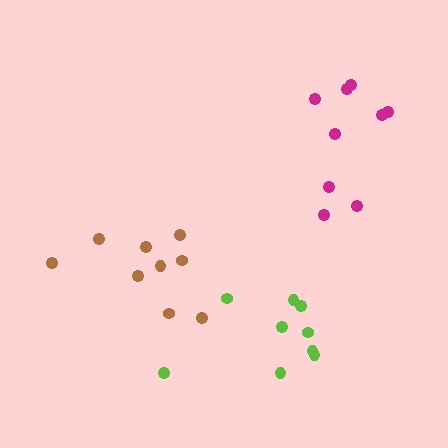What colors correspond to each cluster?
The clusters are colored: magenta, brown, lime.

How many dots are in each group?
Group 1: 9 dots, Group 2: 9 dots, Group 3: 9 dots (27 total).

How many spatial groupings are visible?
There are 3 spatial groupings.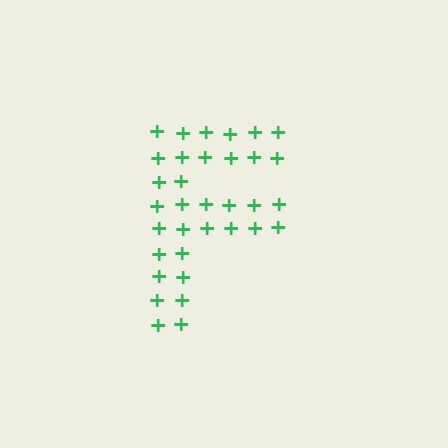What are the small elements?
The small elements are plus signs.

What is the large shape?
The large shape is the letter F.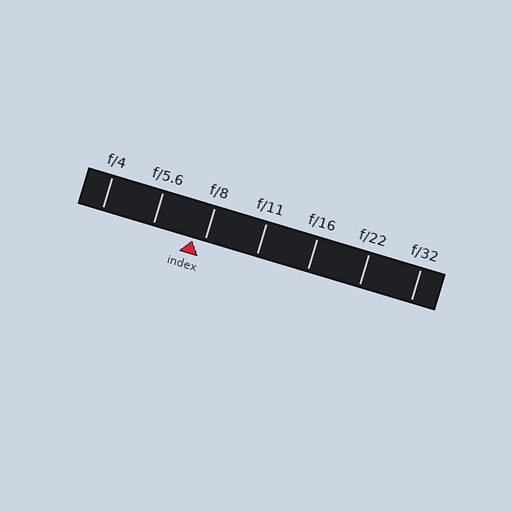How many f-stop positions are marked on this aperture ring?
There are 7 f-stop positions marked.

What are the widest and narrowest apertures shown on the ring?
The widest aperture shown is f/4 and the narrowest is f/32.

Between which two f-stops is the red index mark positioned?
The index mark is between f/5.6 and f/8.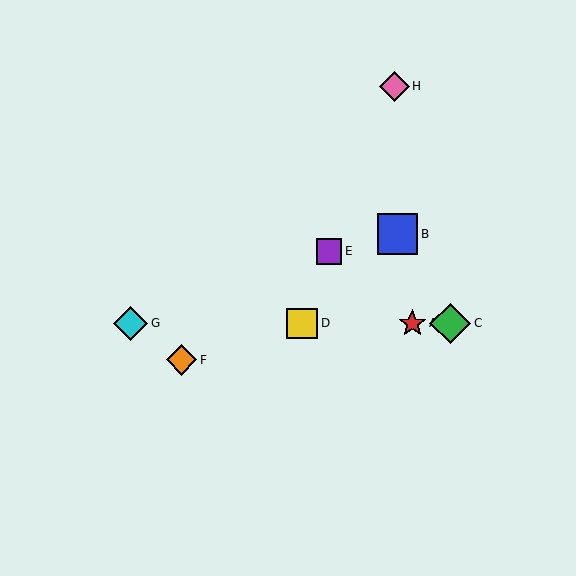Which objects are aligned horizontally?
Objects A, C, D, G are aligned horizontally.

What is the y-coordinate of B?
Object B is at y≈234.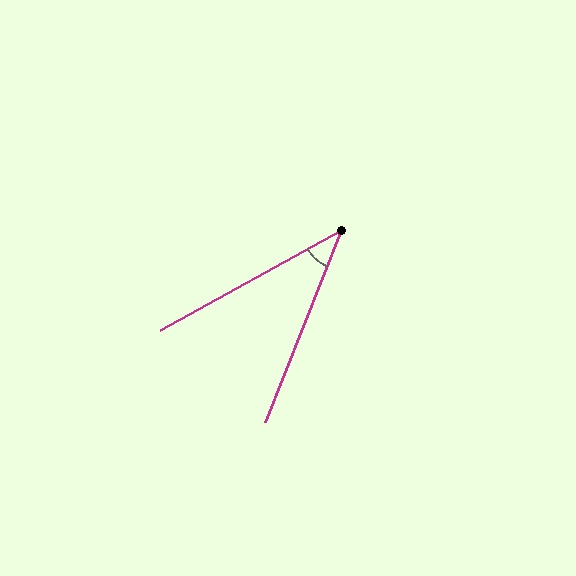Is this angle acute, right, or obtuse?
It is acute.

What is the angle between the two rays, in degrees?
Approximately 39 degrees.